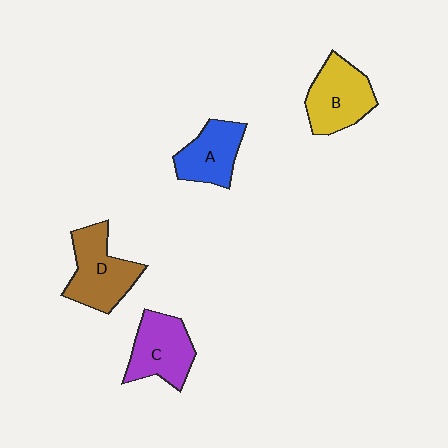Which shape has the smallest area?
Shape A (blue).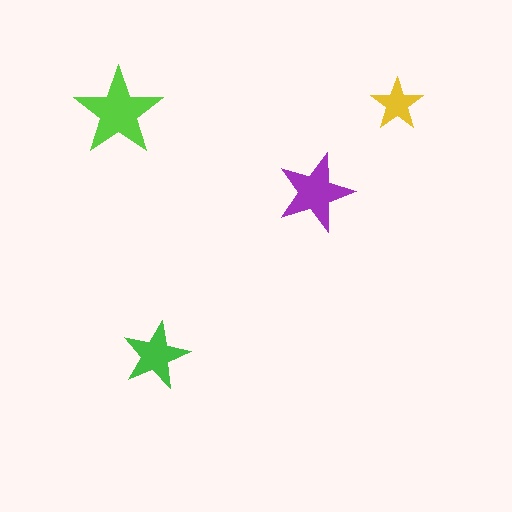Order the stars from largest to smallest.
the lime one, the purple one, the green one, the yellow one.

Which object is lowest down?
The green star is bottommost.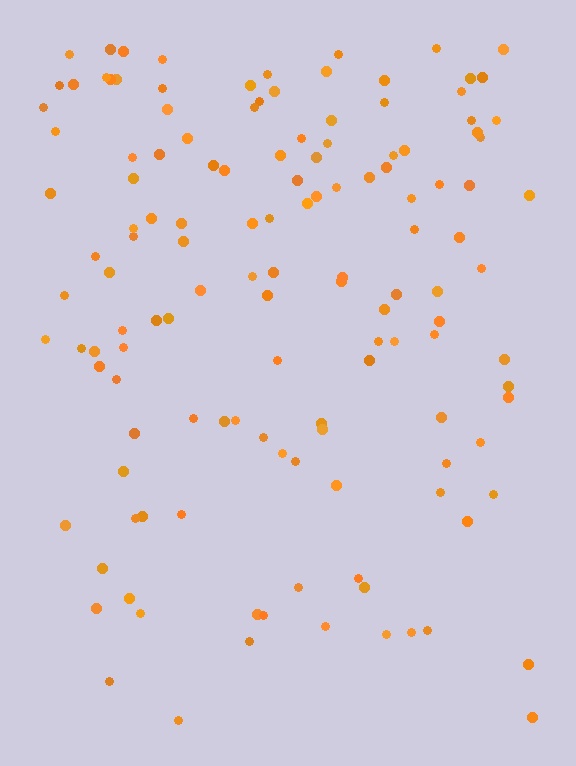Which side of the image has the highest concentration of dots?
The top.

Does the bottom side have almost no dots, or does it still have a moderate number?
Still a moderate number, just noticeably fewer than the top.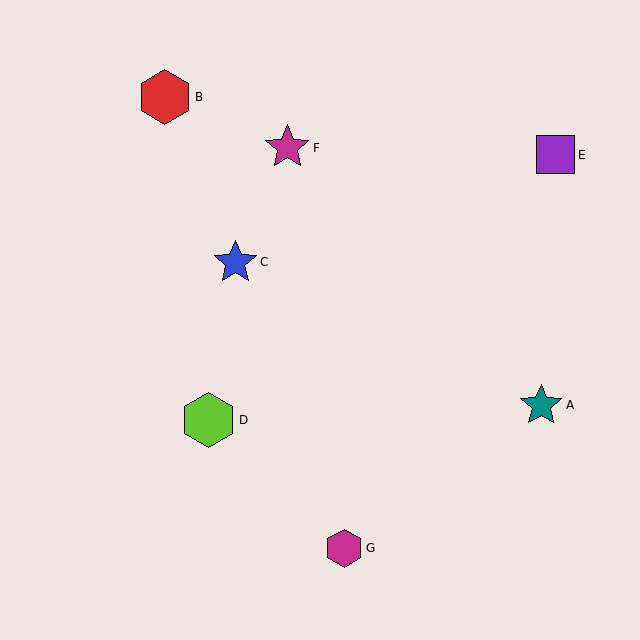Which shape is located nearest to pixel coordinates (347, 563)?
The magenta hexagon (labeled G) at (344, 548) is nearest to that location.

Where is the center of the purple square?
The center of the purple square is at (556, 155).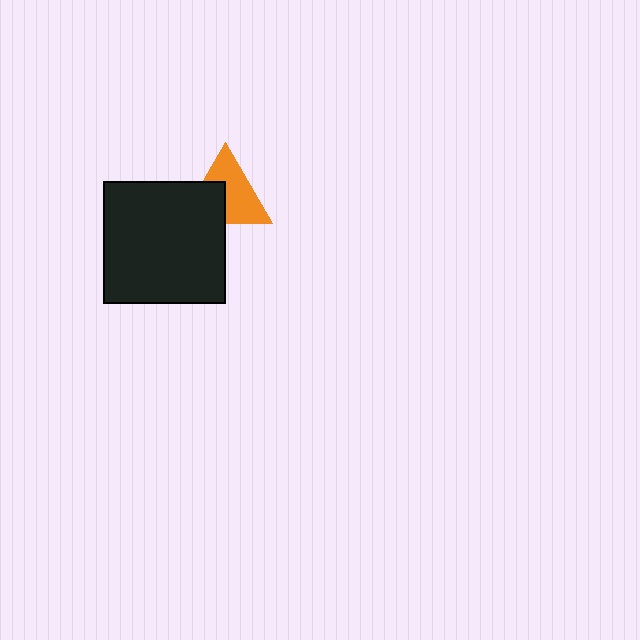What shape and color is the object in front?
The object in front is a black square.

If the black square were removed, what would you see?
You would see the complete orange triangle.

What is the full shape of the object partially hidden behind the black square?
The partially hidden object is an orange triangle.